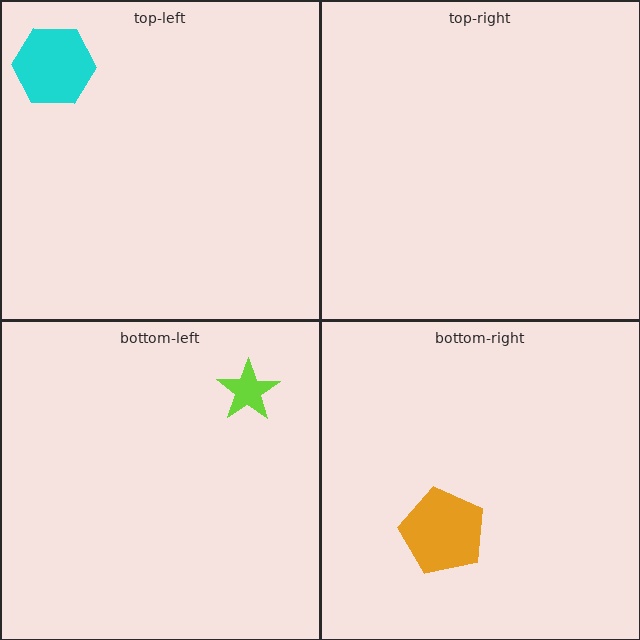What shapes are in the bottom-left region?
The lime star.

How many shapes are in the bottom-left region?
1.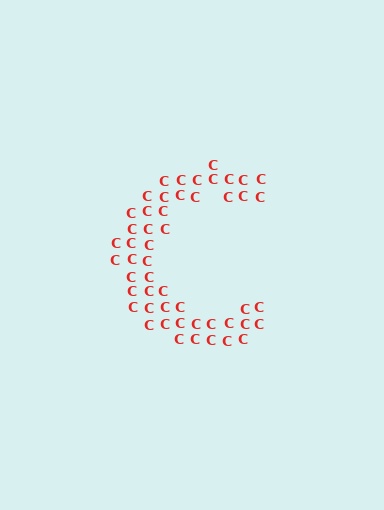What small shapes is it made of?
It is made of small letter C's.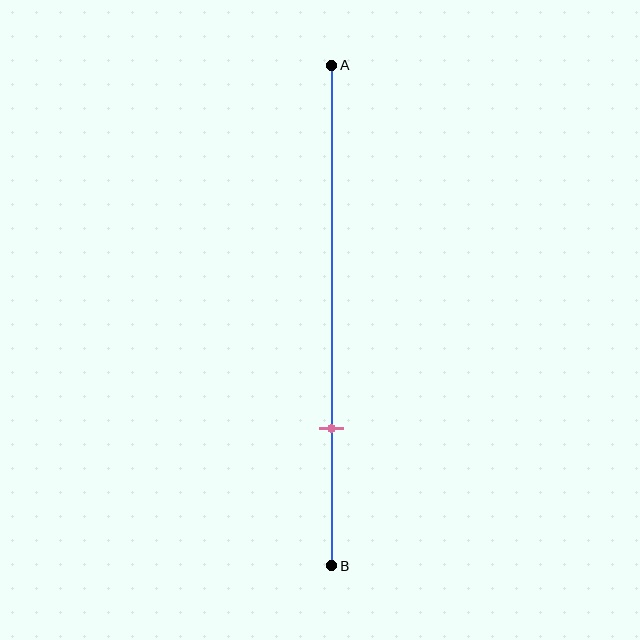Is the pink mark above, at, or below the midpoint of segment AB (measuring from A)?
The pink mark is below the midpoint of segment AB.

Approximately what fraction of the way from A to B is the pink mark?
The pink mark is approximately 75% of the way from A to B.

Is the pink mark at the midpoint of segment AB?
No, the mark is at about 75% from A, not at the 50% midpoint.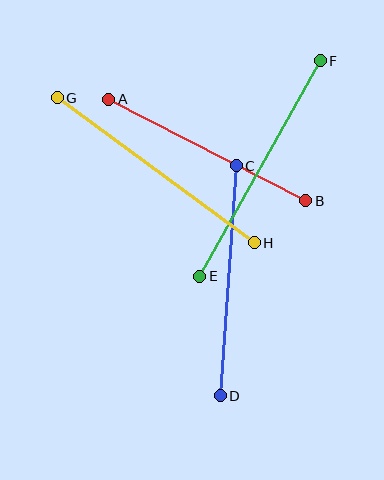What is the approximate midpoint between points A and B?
The midpoint is at approximately (207, 150) pixels.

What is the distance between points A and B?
The distance is approximately 221 pixels.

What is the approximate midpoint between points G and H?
The midpoint is at approximately (156, 170) pixels.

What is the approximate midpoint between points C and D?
The midpoint is at approximately (228, 281) pixels.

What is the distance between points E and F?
The distance is approximately 247 pixels.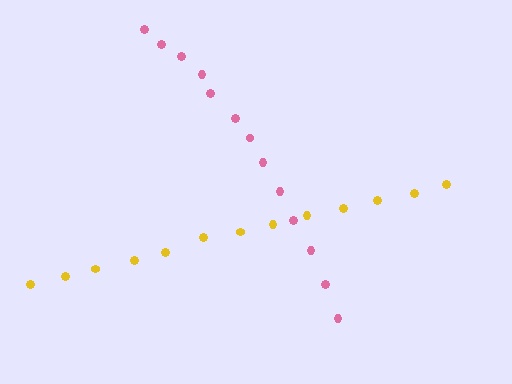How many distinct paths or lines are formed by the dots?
There are 2 distinct paths.